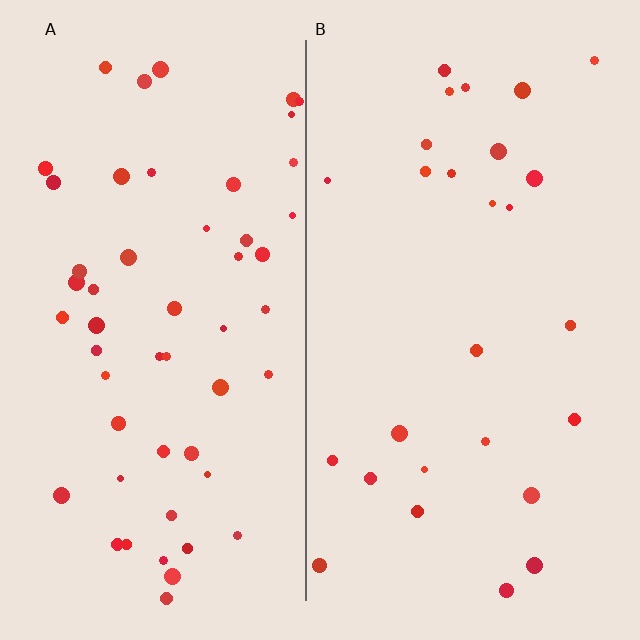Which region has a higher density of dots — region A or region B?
A (the left).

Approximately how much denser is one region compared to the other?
Approximately 2.0× — region A over region B.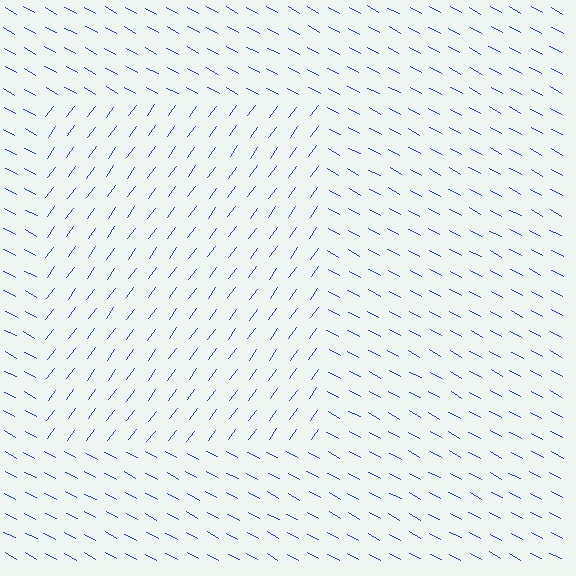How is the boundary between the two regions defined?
The boundary is defined purely by a change in line orientation (approximately 82 degrees difference). All lines are the same color and thickness.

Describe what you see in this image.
The image is filled with small blue line segments. A rectangle region in the image has lines oriented differently from the surrounding lines, creating a visible texture boundary.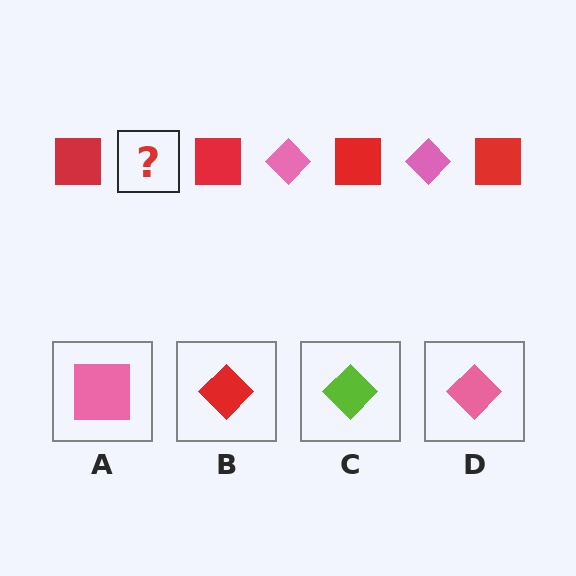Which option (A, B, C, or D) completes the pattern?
D.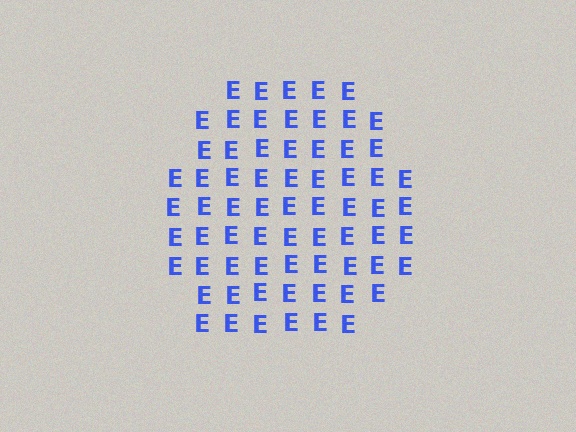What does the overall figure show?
The overall figure shows a hexagon.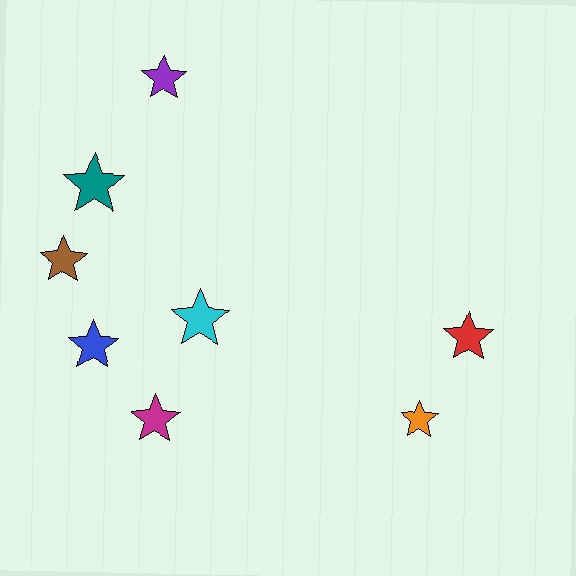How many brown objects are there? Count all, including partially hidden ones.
There is 1 brown object.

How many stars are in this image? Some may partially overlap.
There are 8 stars.